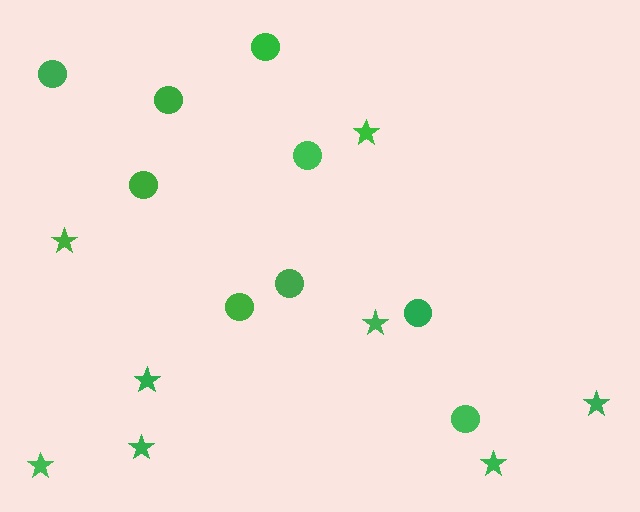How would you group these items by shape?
There are 2 groups: one group of stars (8) and one group of circles (9).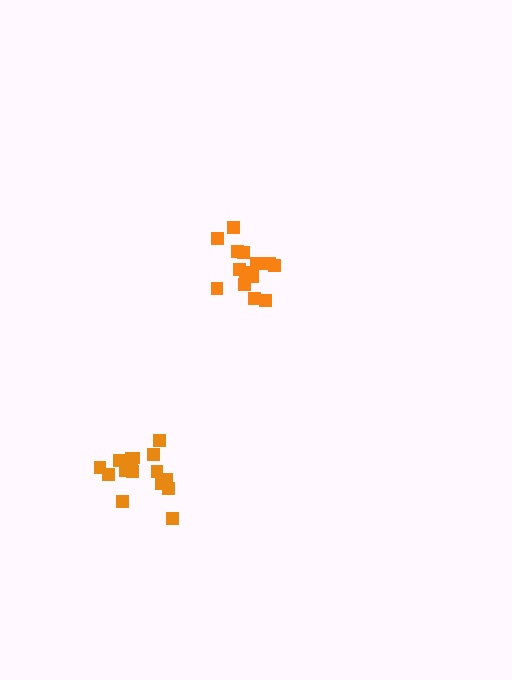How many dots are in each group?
Group 1: 16 dots, Group 2: 14 dots (30 total).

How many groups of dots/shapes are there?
There are 2 groups.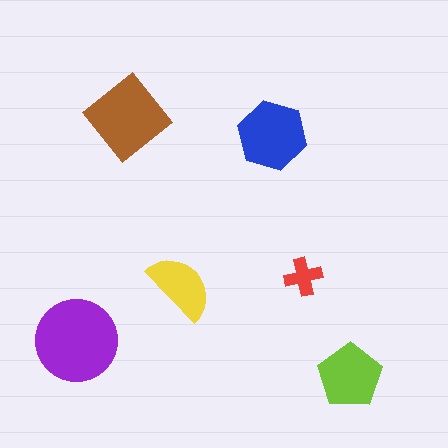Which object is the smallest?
The red cross.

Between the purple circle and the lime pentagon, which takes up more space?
The purple circle.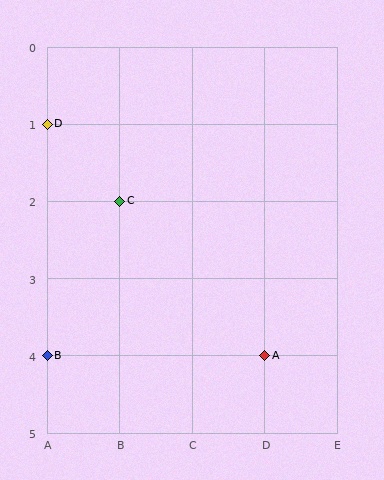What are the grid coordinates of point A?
Point A is at grid coordinates (D, 4).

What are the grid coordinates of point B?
Point B is at grid coordinates (A, 4).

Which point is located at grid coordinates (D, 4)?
Point A is at (D, 4).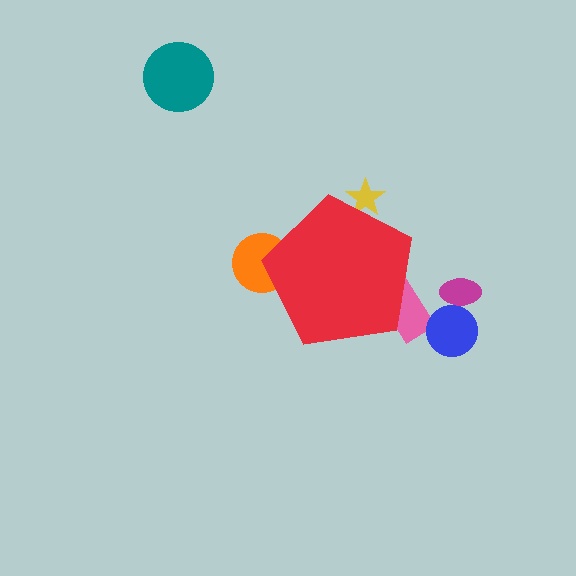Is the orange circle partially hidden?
Yes, the orange circle is partially hidden behind the red pentagon.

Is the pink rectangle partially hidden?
Yes, the pink rectangle is partially hidden behind the red pentagon.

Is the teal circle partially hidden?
No, the teal circle is fully visible.